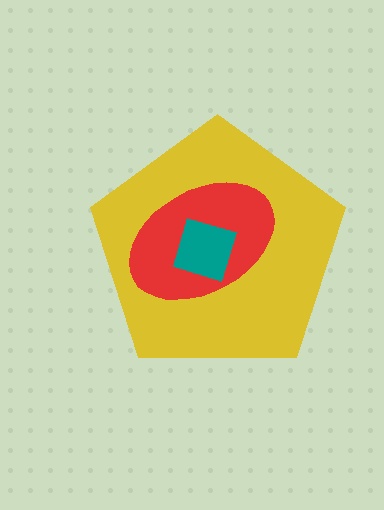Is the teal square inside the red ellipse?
Yes.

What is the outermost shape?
The yellow pentagon.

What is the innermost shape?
The teal square.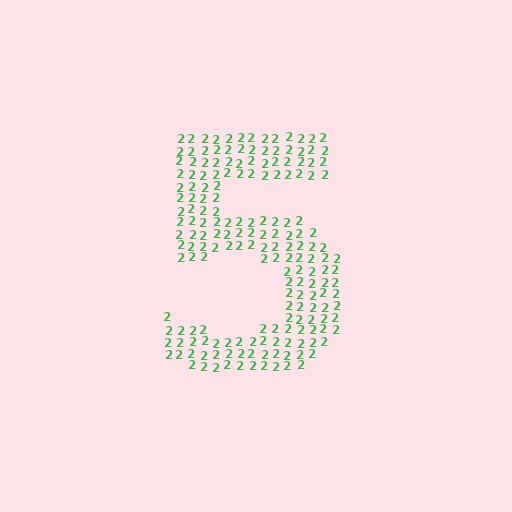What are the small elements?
The small elements are digit 2's.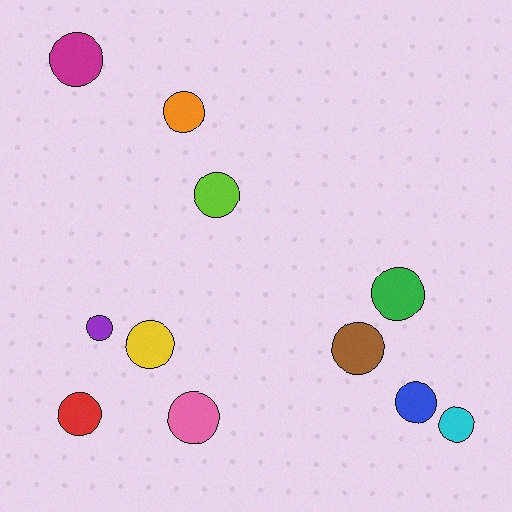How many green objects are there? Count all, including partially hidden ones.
There is 1 green object.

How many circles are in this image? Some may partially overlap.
There are 11 circles.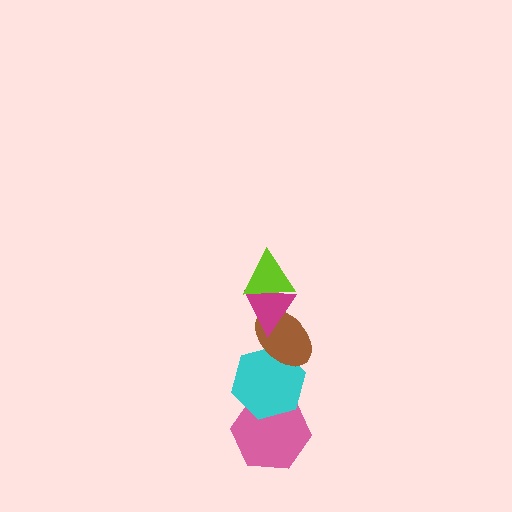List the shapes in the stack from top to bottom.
From top to bottom: the lime triangle, the magenta triangle, the brown ellipse, the cyan hexagon, the pink hexagon.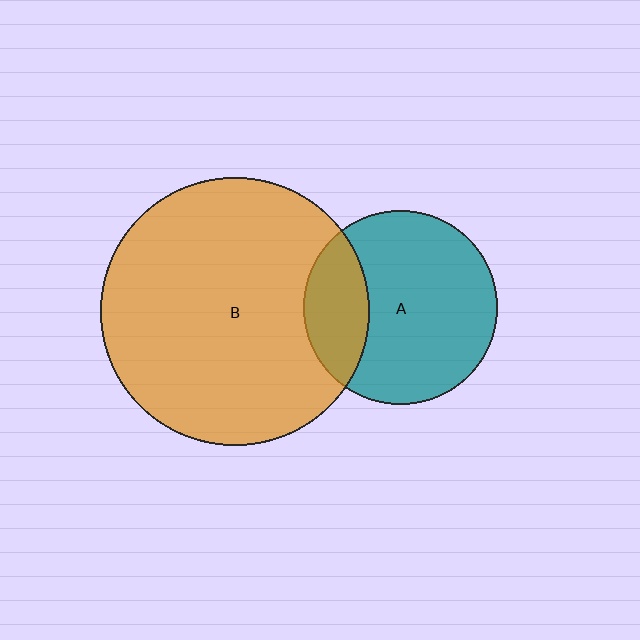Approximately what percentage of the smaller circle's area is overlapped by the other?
Approximately 25%.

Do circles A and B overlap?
Yes.